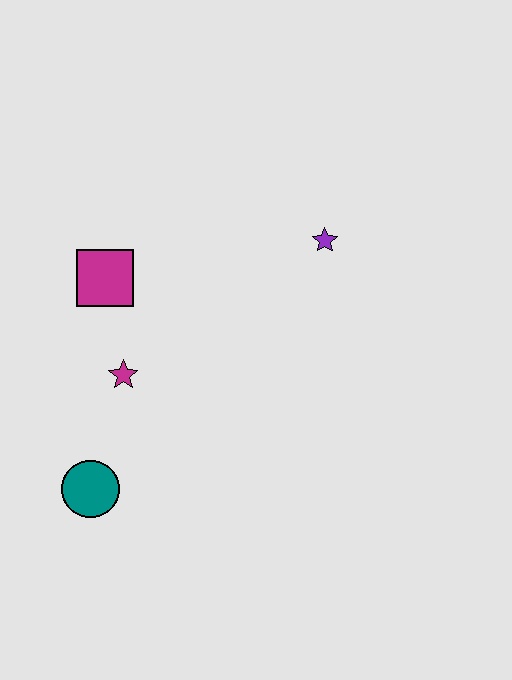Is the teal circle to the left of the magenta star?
Yes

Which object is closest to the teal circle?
The magenta star is closest to the teal circle.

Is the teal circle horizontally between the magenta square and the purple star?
No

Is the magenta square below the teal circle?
No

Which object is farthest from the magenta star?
The purple star is farthest from the magenta star.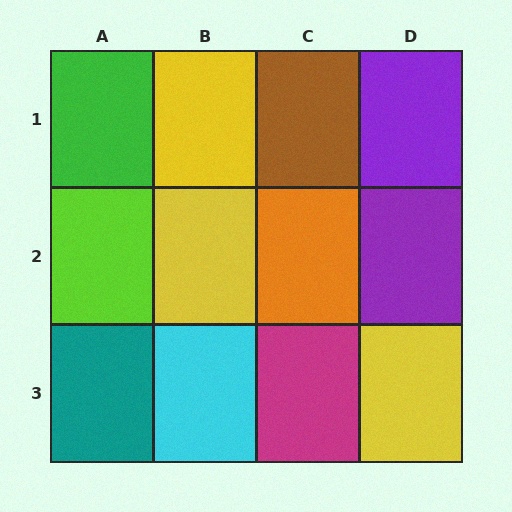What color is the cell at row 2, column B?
Yellow.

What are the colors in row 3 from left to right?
Teal, cyan, magenta, yellow.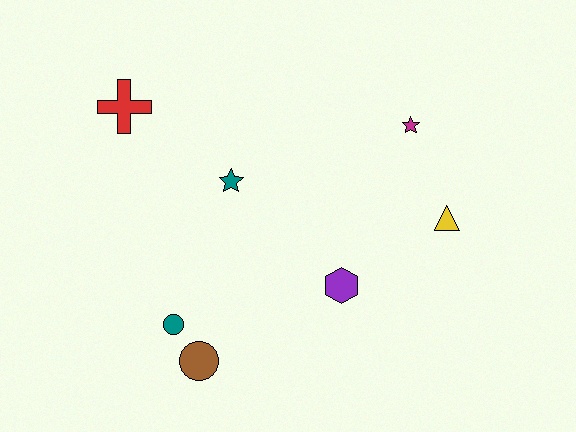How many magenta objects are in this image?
There is 1 magenta object.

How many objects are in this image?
There are 7 objects.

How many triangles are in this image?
There is 1 triangle.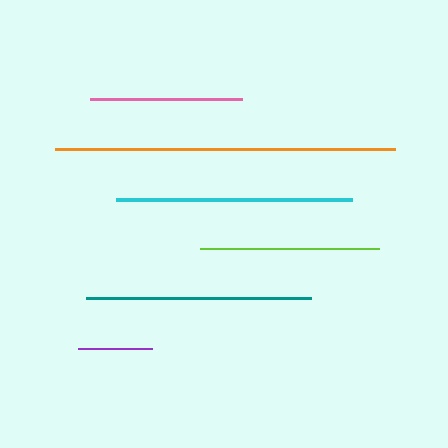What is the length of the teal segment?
The teal segment is approximately 226 pixels long.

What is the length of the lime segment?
The lime segment is approximately 180 pixels long.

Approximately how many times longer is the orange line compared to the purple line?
The orange line is approximately 4.6 times the length of the purple line.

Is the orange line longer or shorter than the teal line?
The orange line is longer than the teal line.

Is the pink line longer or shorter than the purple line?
The pink line is longer than the purple line.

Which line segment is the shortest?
The purple line is the shortest at approximately 74 pixels.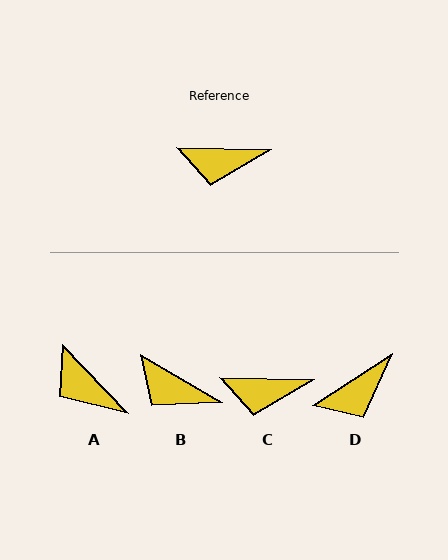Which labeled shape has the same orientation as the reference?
C.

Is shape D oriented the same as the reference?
No, it is off by about 35 degrees.